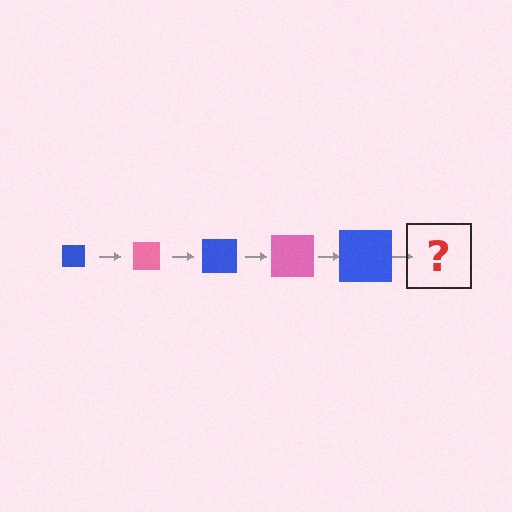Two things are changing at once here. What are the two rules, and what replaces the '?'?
The two rules are that the square grows larger each step and the color cycles through blue and pink. The '?' should be a pink square, larger than the previous one.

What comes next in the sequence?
The next element should be a pink square, larger than the previous one.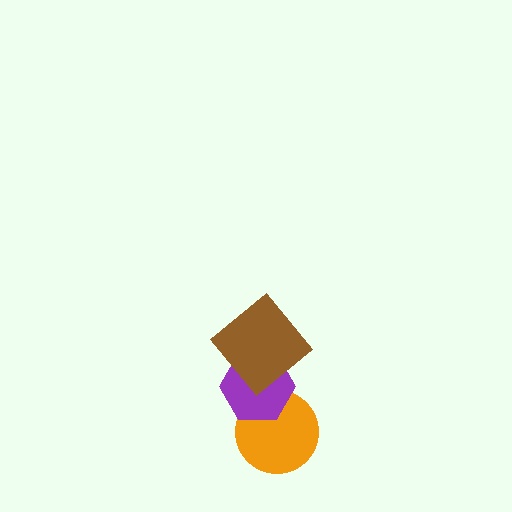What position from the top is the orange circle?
The orange circle is 3rd from the top.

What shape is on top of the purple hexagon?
The brown diamond is on top of the purple hexagon.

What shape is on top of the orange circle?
The purple hexagon is on top of the orange circle.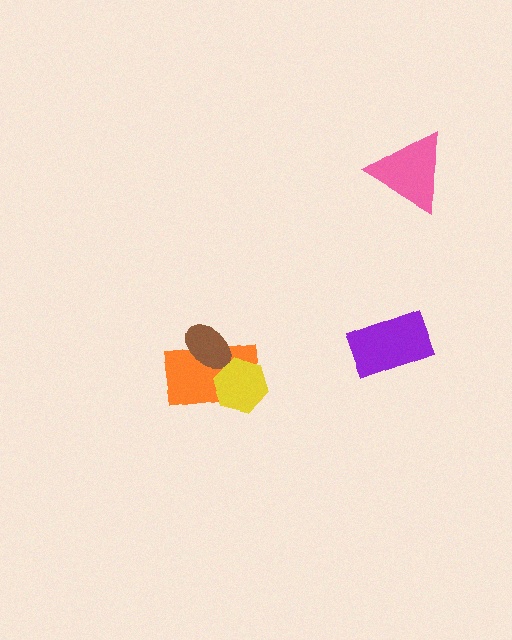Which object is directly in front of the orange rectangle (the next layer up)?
The yellow hexagon is directly in front of the orange rectangle.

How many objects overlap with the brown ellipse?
1 object overlaps with the brown ellipse.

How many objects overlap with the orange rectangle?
2 objects overlap with the orange rectangle.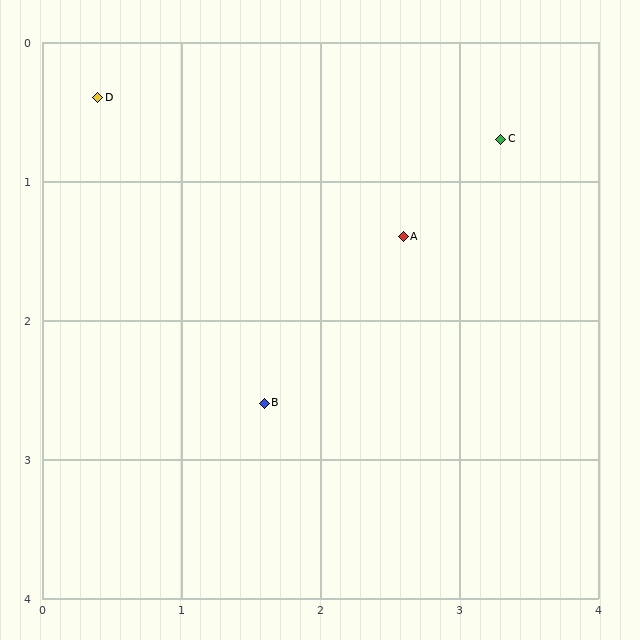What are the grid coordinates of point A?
Point A is at approximately (2.6, 1.4).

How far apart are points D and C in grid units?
Points D and C are about 2.9 grid units apart.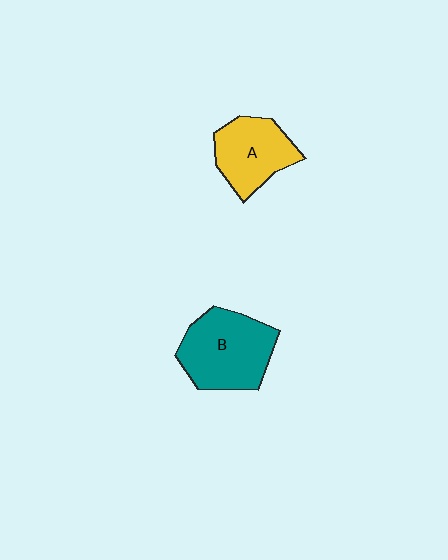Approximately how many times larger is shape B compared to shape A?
Approximately 1.3 times.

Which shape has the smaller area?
Shape A (yellow).